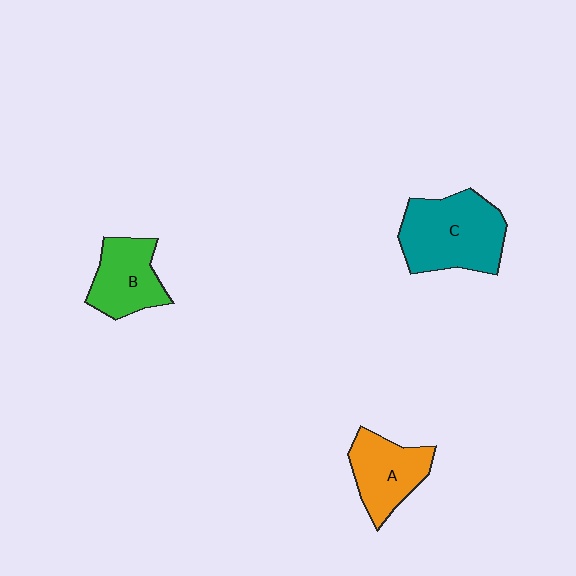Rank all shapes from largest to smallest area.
From largest to smallest: C (teal), A (orange), B (green).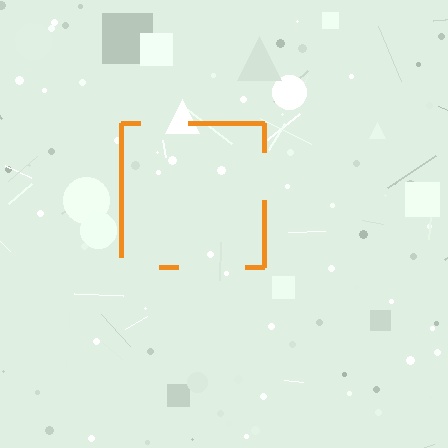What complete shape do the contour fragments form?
The contour fragments form a square.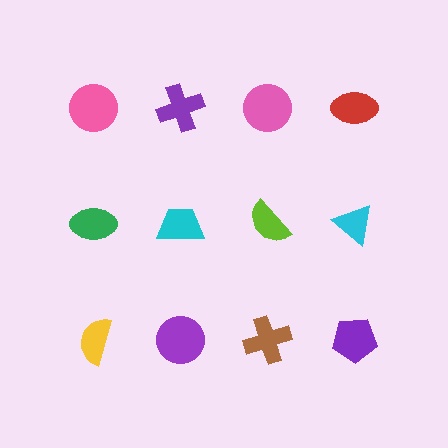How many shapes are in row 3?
4 shapes.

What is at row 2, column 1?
A green ellipse.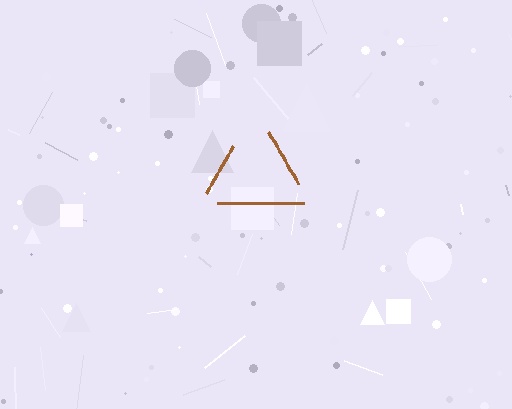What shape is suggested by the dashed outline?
The dashed outline suggests a triangle.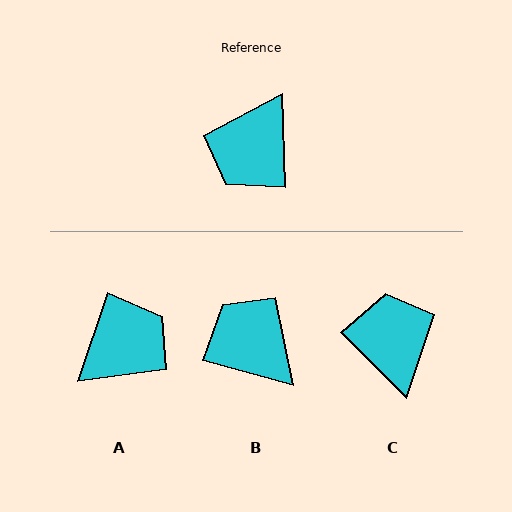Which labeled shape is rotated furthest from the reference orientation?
A, about 160 degrees away.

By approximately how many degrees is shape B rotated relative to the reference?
Approximately 107 degrees clockwise.